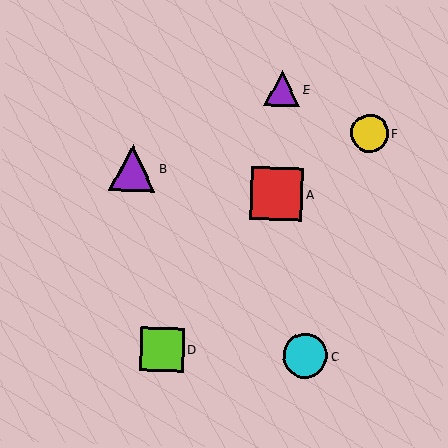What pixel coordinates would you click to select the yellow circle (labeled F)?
Click at (369, 133) to select the yellow circle F.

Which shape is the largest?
The red square (labeled A) is the largest.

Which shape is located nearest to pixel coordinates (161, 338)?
The lime square (labeled D) at (162, 349) is nearest to that location.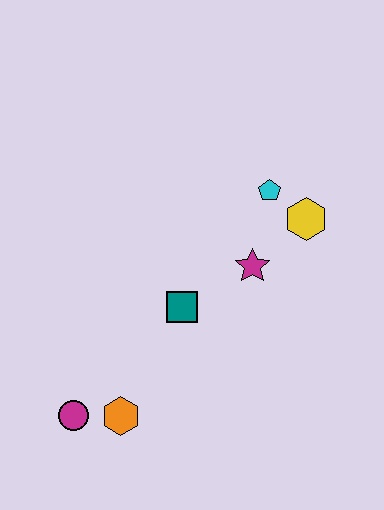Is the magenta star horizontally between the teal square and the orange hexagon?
No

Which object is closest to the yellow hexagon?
The cyan pentagon is closest to the yellow hexagon.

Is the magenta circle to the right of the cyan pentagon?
No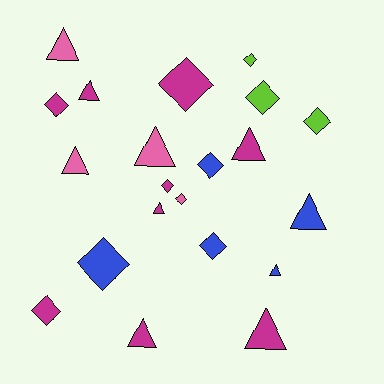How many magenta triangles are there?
There are 5 magenta triangles.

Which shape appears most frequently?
Diamond, with 11 objects.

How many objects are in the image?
There are 21 objects.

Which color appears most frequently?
Magenta, with 9 objects.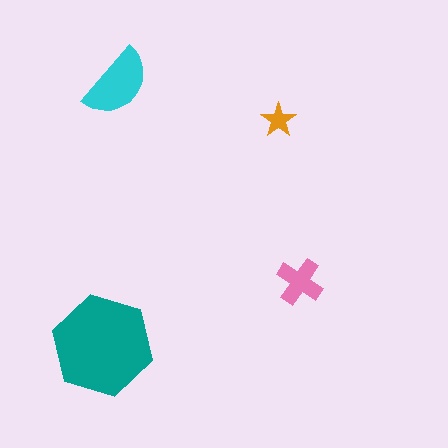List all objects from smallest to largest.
The orange star, the pink cross, the cyan semicircle, the teal hexagon.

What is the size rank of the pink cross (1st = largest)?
3rd.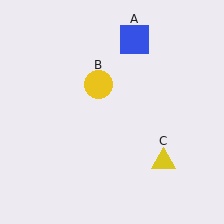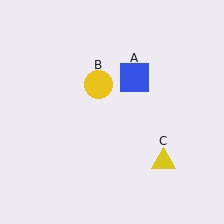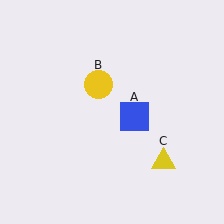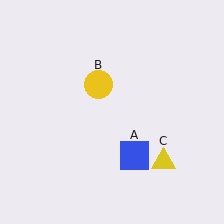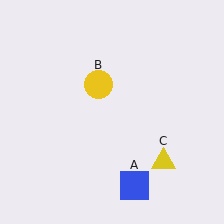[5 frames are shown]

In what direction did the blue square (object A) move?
The blue square (object A) moved down.